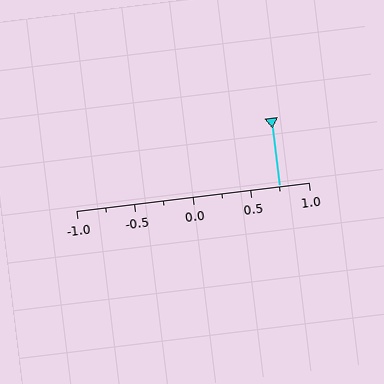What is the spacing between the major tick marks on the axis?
The major ticks are spaced 0.5 apart.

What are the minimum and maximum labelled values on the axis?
The axis runs from -1.0 to 1.0.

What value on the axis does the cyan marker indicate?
The marker indicates approximately 0.75.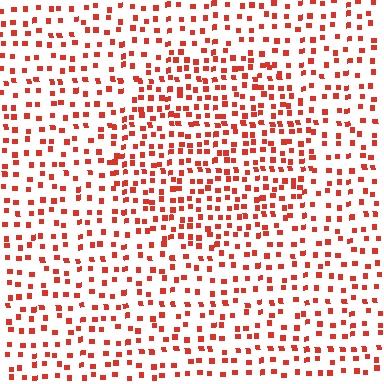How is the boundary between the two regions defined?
The boundary is defined by a change in element density (approximately 1.6x ratio). All elements are the same color, size, and shape.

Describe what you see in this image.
The image contains small red elements arranged at two different densities. A circle-shaped region is visible where the elements are more densely packed than the surrounding area.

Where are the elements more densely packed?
The elements are more densely packed inside the circle boundary.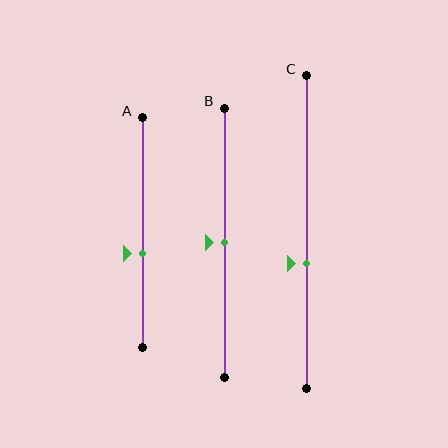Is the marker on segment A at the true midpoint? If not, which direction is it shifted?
No, the marker on segment A is shifted downward by about 9% of the segment length.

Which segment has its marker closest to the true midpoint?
Segment B has its marker closest to the true midpoint.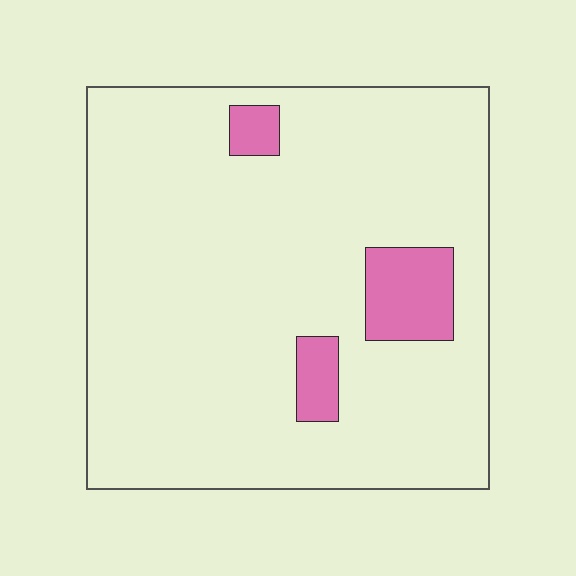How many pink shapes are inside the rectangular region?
3.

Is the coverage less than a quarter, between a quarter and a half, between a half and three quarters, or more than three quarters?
Less than a quarter.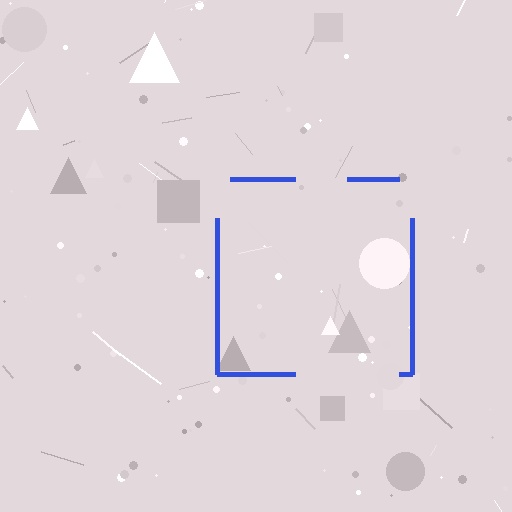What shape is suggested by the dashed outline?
The dashed outline suggests a square.